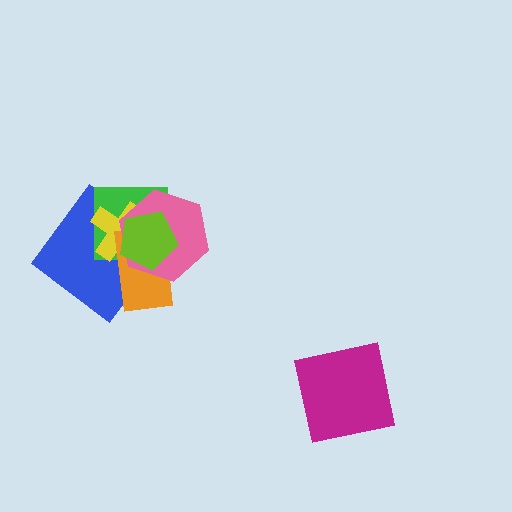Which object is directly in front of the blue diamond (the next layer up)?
The green square is directly in front of the blue diamond.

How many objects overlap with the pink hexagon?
5 objects overlap with the pink hexagon.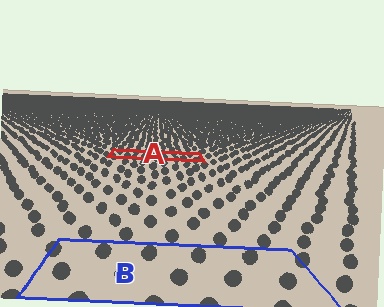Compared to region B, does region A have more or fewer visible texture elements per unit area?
Region A has more texture elements per unit area — they are packed more densely because it is farther away.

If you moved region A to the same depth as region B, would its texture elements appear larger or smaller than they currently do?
They would appear larger. At a closer depth, the same texture elements are projected at a bigger on-screen size.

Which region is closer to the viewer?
Region B is closer. The texture elements there are larger and more spread out.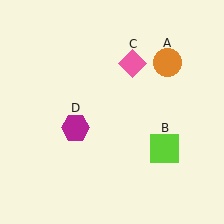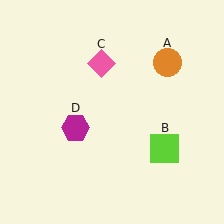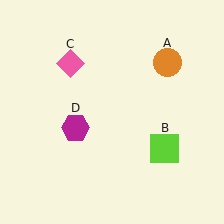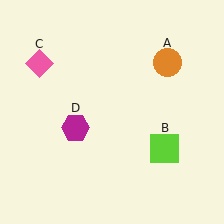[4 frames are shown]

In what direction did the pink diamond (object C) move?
The pink diamond (object C) moved left.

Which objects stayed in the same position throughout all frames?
Orange circle (object A) and lime square (object B) and magenta hexagon (object D) remained stationary.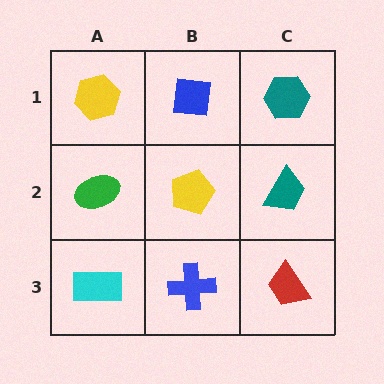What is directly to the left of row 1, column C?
A blue square.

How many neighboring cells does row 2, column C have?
3.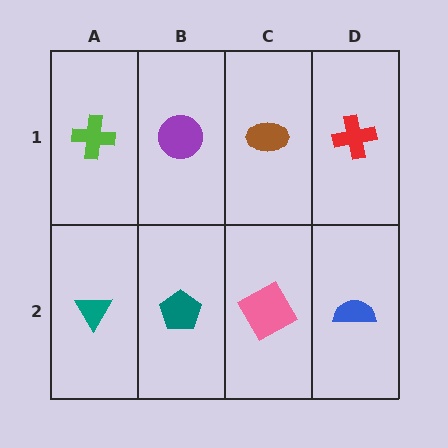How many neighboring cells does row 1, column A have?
2.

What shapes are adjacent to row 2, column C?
A brown ellipse (row 1, column C), a teal pentagon (row 2, column B), a blue semicircle (row 2, column D).